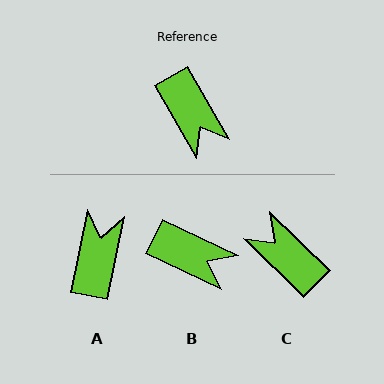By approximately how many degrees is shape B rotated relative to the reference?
Approximately 35 degrees counter-clockwise.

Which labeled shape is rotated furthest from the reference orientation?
C, about 164 degrees away.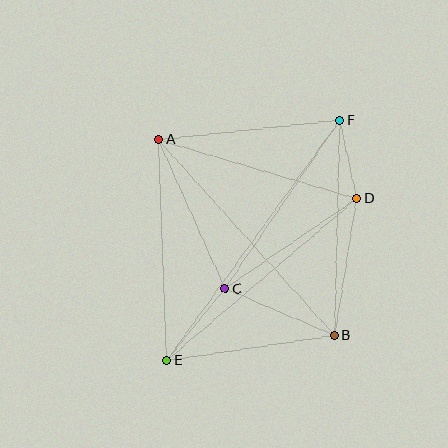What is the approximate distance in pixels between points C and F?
The distance between C and F is approximately 204 pixels.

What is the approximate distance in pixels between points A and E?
The distance between A and E is approximately 221 pixels.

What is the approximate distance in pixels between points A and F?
The distance between A and F is approximately 182 pixels.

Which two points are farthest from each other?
Points E and F are farthest from each other.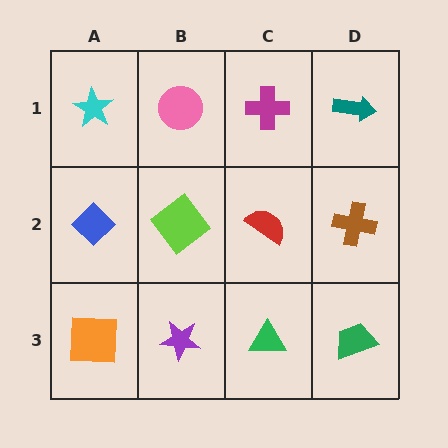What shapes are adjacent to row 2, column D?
A teal arrow (row 1, column D), a green trapezoid (row 3, column D), a red semicircle (row 2, column C).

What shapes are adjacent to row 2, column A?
A cyan star (row 1, column A), an orange square (row 3, column A), a lime diamond (row 2, column B).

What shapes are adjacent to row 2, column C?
A magenta cross (row 1, column C), a green triangle (row 3, column C), a lime diamond (row 2, column B), a brown cross (row 2, column D).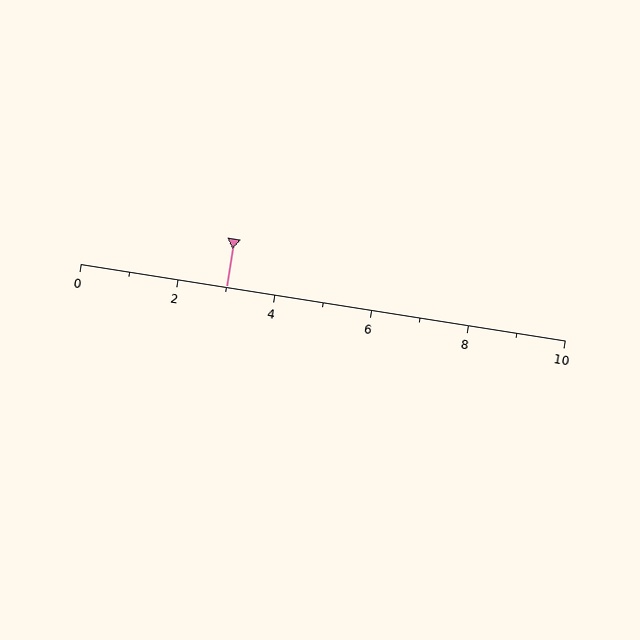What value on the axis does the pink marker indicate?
The marker indicates approximately 3.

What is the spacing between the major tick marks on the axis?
The major ticks are spaced 2 apart.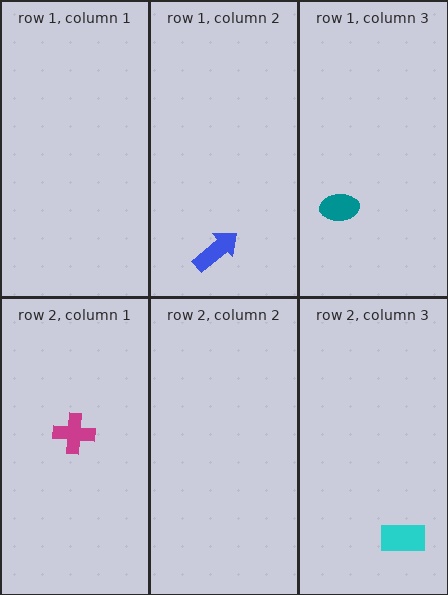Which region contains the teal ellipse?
The row 1, column 3 region.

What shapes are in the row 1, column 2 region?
The blue arrow.